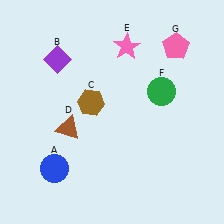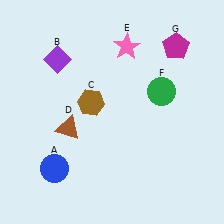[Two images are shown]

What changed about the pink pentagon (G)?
In Image 1, G is pink. In Image 2, it changed to magenta.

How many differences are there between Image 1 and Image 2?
There is 1 difference between the two images.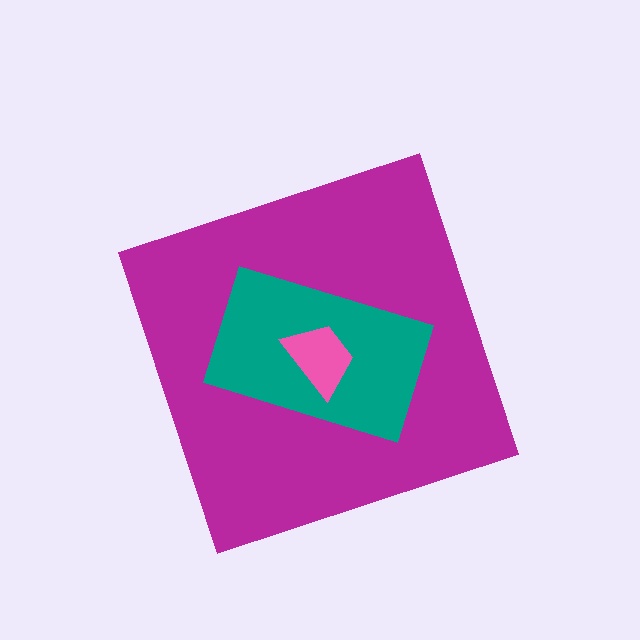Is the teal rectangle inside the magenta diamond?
Yes.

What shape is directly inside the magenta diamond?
The teal rectangle.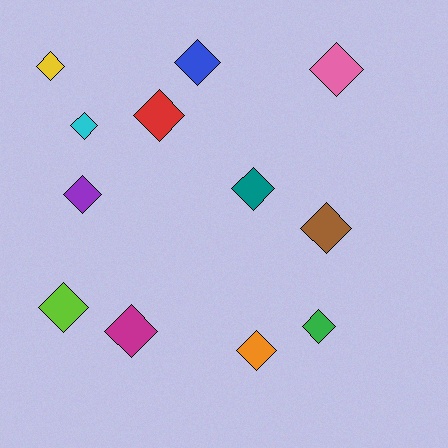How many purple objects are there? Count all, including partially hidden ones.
There is 1 purple object.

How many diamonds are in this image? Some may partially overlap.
There are 12 diamonds.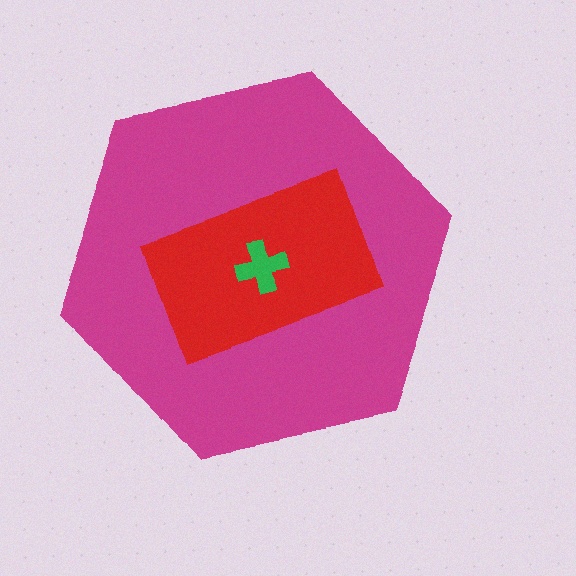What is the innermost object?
The green cross.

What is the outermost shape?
The magenta hexagon.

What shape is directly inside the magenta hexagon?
The red rectangle.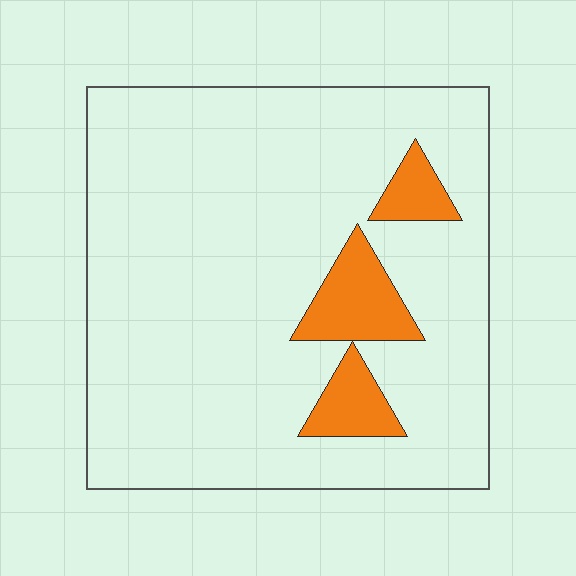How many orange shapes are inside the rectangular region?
3.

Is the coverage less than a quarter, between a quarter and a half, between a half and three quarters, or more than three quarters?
Less than a quarter.